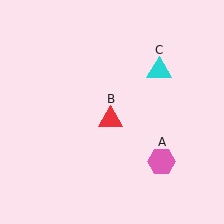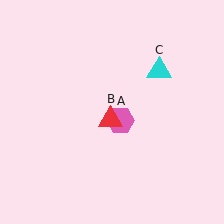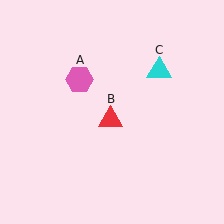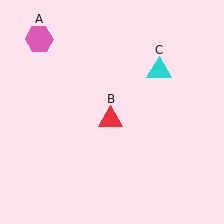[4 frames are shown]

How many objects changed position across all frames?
1 object changed position: pink hexagon (object A).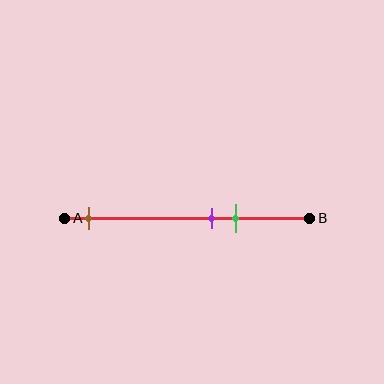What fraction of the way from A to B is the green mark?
The green mark is approximately 70% (0.7) of the way from A to B.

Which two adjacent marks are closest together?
The purple and green marks are the closest adjacent pair.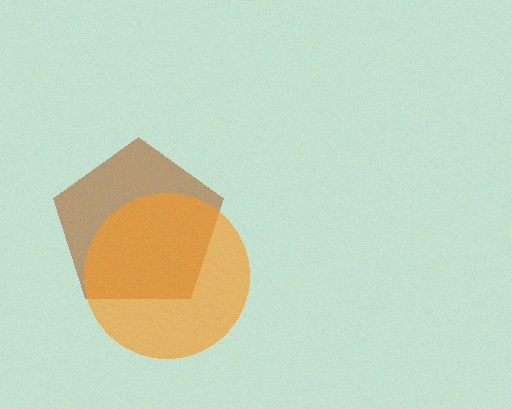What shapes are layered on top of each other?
The layered shapes are: a brown pentagon, an orange circle.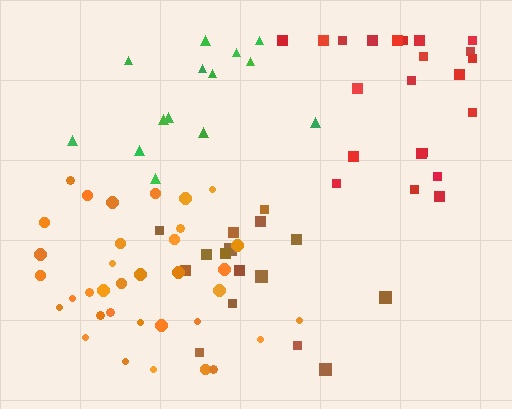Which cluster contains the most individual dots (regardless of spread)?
Orange (35).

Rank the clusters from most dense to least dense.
orange, brown, red, green.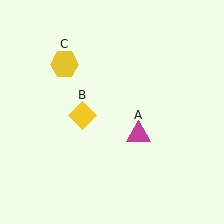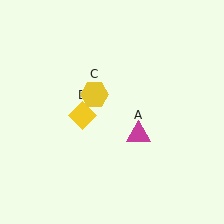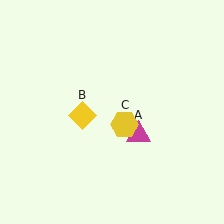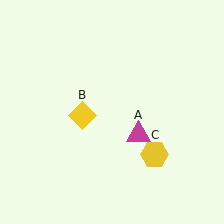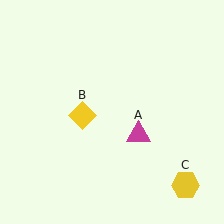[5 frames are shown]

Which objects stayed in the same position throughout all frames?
Magenta triangle (object A) and yellow diamond (object B) remained stationary.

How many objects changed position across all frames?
1 object changed position: yellow hexagon (object C).